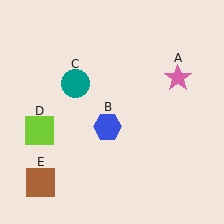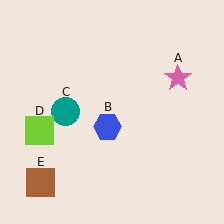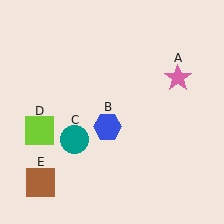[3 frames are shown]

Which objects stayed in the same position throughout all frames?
Pink star (object A) and blue hexagon (object B) and lime square (object D) and brown square (object E) remained stationary.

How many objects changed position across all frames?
1 object changed position: teal circle (object C).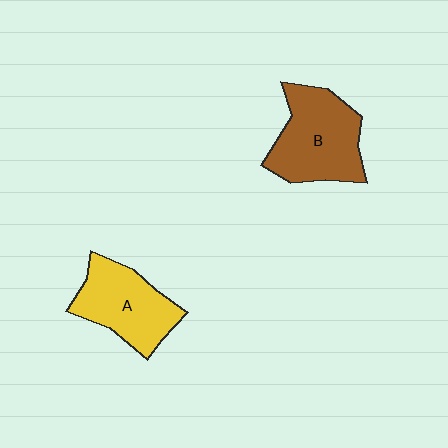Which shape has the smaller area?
Shape A (yellow).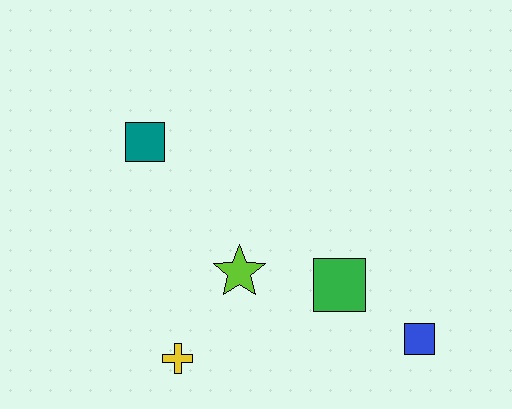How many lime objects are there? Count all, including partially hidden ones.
There is 1 lime object.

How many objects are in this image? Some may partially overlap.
There are 5 objects.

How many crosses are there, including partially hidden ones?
There is 1 cross.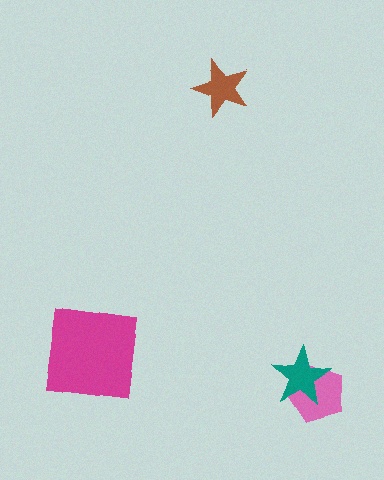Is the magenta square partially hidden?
No, no other shape covers it.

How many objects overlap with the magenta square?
0 objects overlap with the magenta square.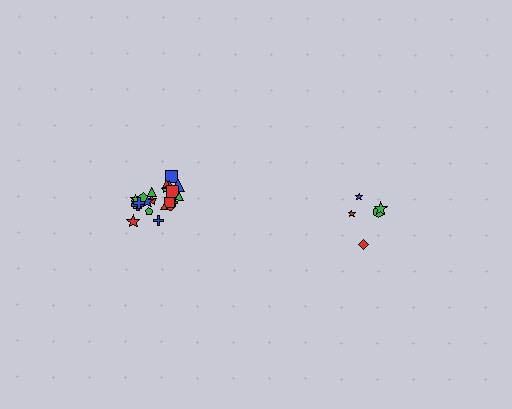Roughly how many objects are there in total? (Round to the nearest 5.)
Roughly 25 objects in total.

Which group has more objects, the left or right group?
The left group.